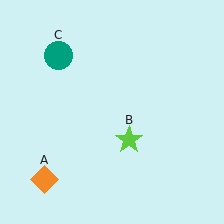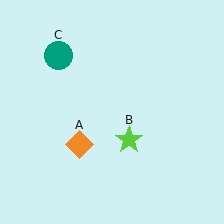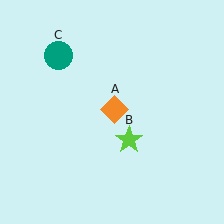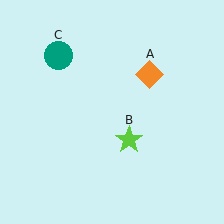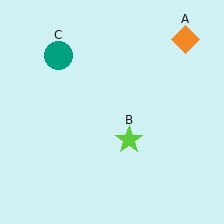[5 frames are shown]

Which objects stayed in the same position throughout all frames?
Lime star (object B) and teal circle (object C) remained stationary.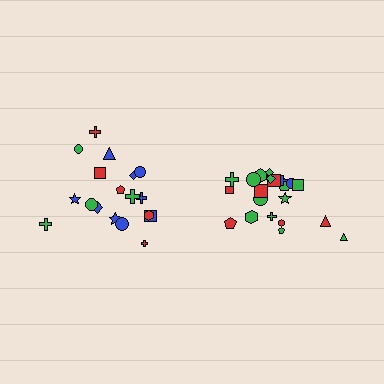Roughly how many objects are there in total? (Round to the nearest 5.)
Roughly 40 objects in total.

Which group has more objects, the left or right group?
The right group.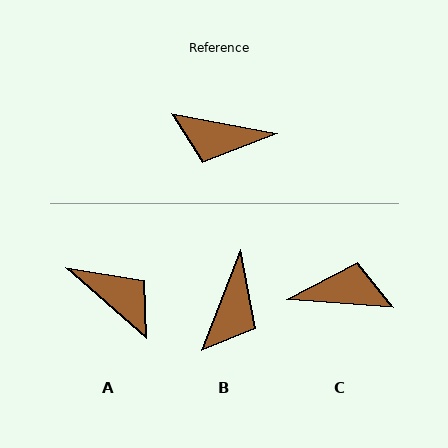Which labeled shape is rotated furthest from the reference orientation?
C, about 174 degrees away.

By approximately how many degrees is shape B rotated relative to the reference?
Approximately 80 degrees counter-clockwise.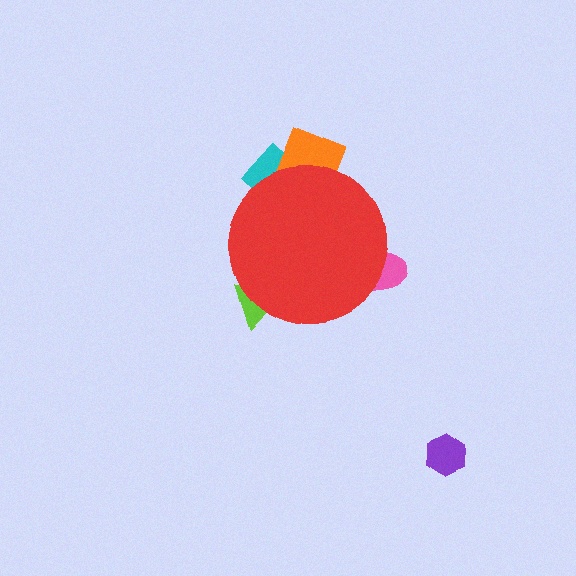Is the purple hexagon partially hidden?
No, the purple hexagon is fully visible.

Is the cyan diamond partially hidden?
Yes, the cyan diamond is partially hidden behind the red circle.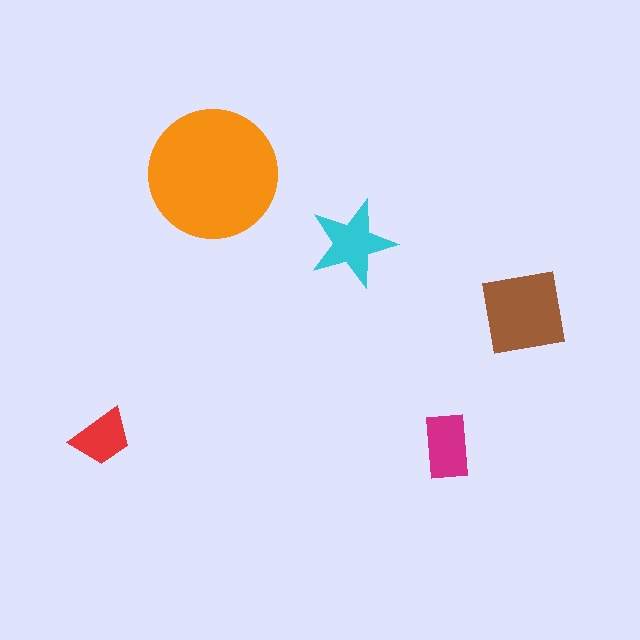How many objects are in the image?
There are 5 objects in the image.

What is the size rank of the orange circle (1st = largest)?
1st.